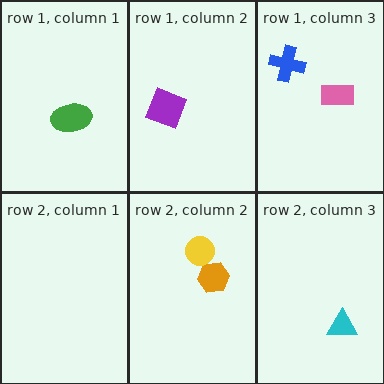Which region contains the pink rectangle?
The row 1, column 3 region.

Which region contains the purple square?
The row 1, column 2 region.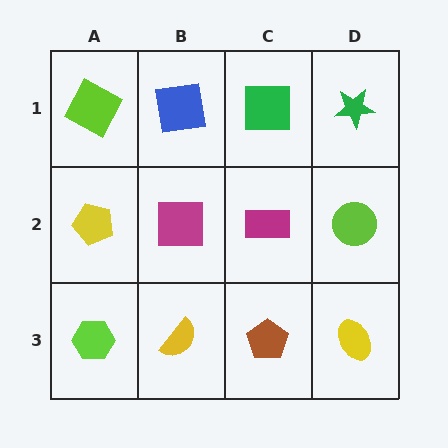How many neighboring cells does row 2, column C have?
4.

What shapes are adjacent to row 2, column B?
A blue square (row 1, column B), a yellow semicircle (row 3, column B), a yellow pentagon (row 2, column A), a magenta rectangle (row 2, column C).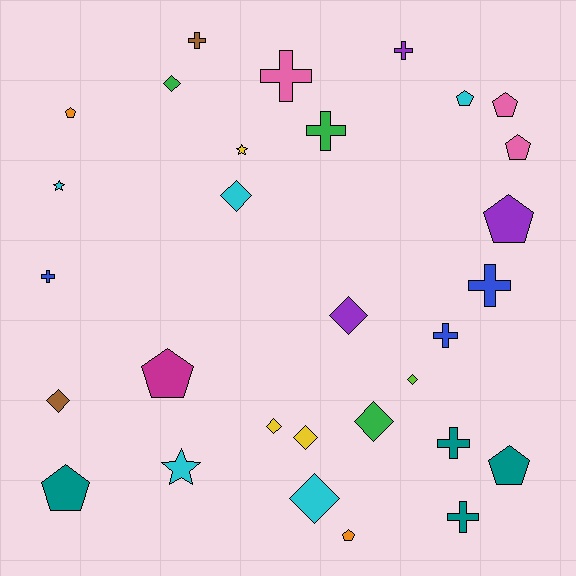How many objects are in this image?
There are 30 objects.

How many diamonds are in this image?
There are 9 diamonds.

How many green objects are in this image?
There are 3 green objects.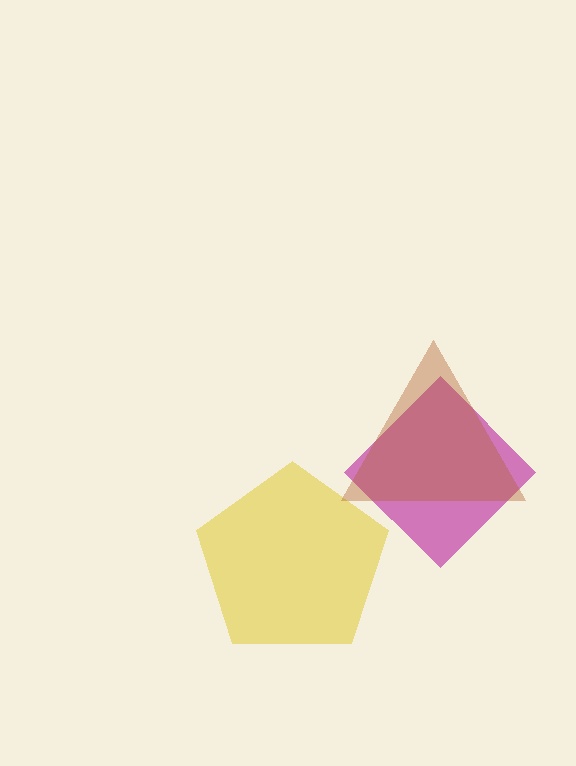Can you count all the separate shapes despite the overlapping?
Yes, there are 3 separate shapes.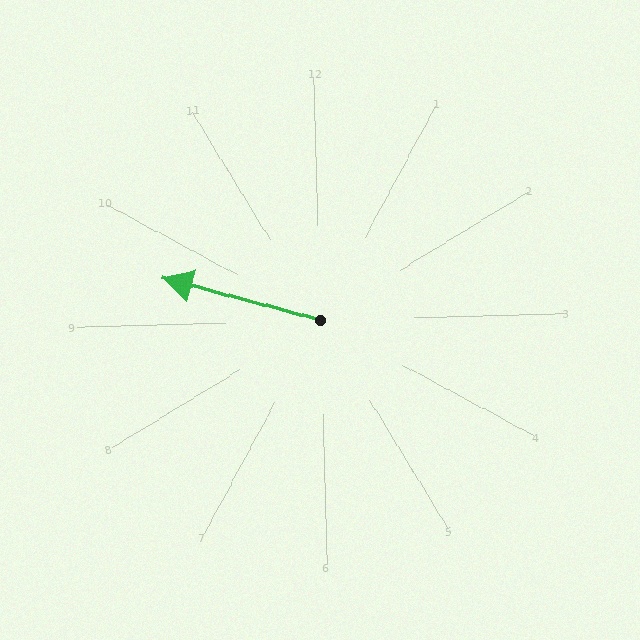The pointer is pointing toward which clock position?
Roughly 10 o'clock.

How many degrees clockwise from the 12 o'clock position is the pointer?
Approximately 287 degrees.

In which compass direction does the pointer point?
West.